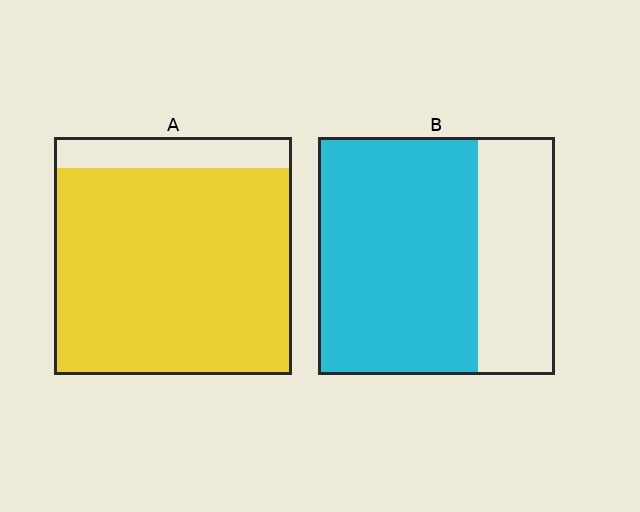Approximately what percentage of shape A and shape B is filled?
A is approximately 85% and B is approximately 70%.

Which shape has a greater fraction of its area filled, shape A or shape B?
Shape A.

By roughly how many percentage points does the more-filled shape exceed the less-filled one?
By roughly 20 percentage points (A over B).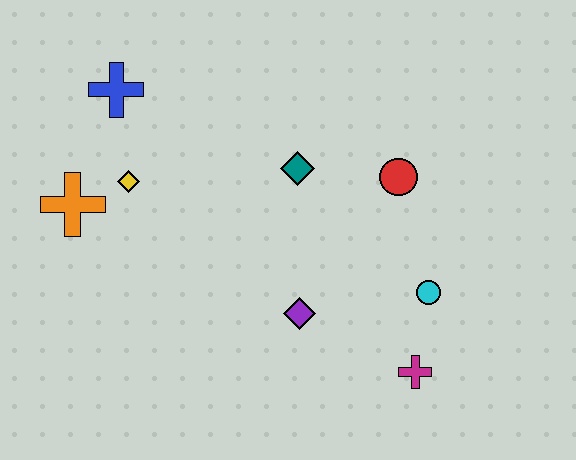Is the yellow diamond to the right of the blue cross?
Yes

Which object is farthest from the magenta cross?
The blue cross is farthest from the magenta cross.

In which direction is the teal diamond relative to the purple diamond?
The teal diamond is above the purple diamond.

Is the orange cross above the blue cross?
No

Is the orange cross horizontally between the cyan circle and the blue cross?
No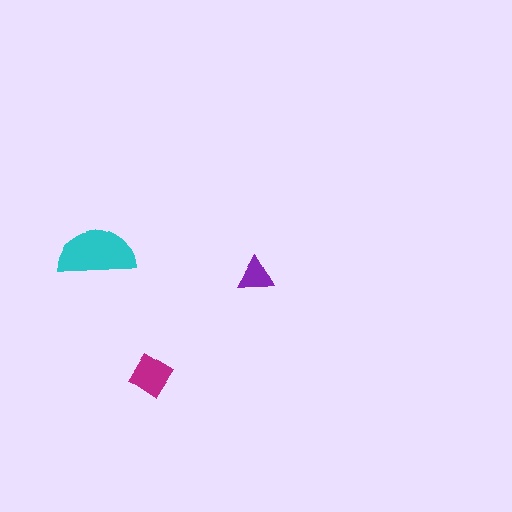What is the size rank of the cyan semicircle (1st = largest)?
1st.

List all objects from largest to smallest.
The cyan semicircle, the magenta diamond, the purple triangle.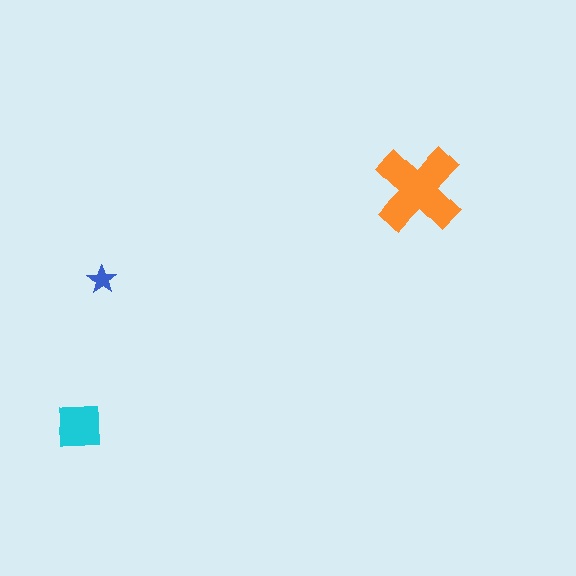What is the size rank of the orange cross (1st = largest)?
1st.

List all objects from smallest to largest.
The blue star, the cyan square, the orange cross.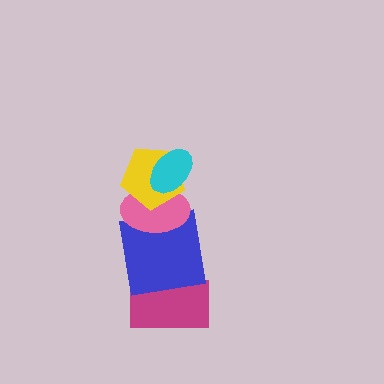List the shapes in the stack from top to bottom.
From top to bottom: the cyan ellipse, the yellow pentagon, the pink ellipse, the blue square, the magenta rectangle.